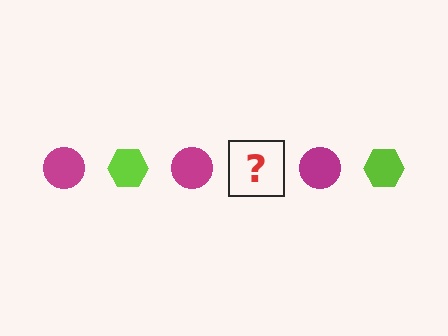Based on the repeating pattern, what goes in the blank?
The blank should be a lime hexagon.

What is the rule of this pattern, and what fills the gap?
The rule is that the pattern alternates between magenta circle and lime hexagon. The gap should be filled with a lime hexagon.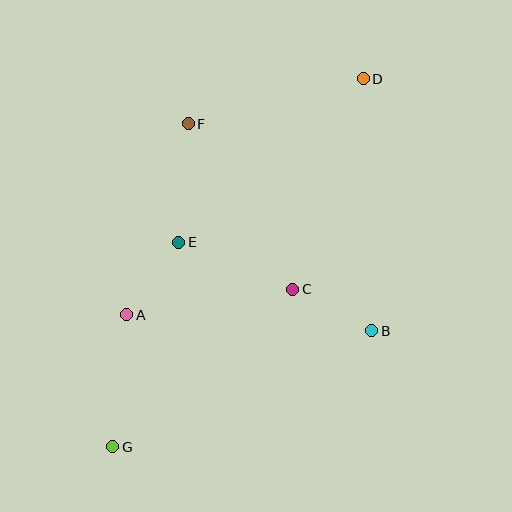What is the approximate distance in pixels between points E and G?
The distance between E and G is approximately 215 pixels.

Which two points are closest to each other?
Points A and E are closest to each other.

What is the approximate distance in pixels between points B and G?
The distance between B and G is approximately 284 pixels.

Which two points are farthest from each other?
Points D and G are farthest from each other.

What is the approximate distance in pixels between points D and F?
The distance between D and F is approximately 181 pixels.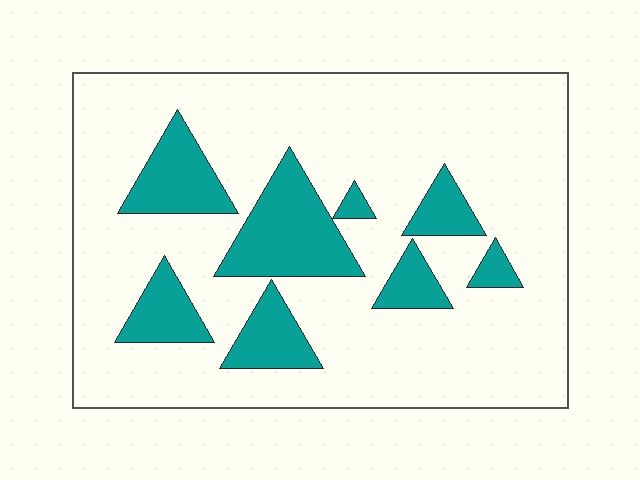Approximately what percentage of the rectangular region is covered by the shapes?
Approximately 20%.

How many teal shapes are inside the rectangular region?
8.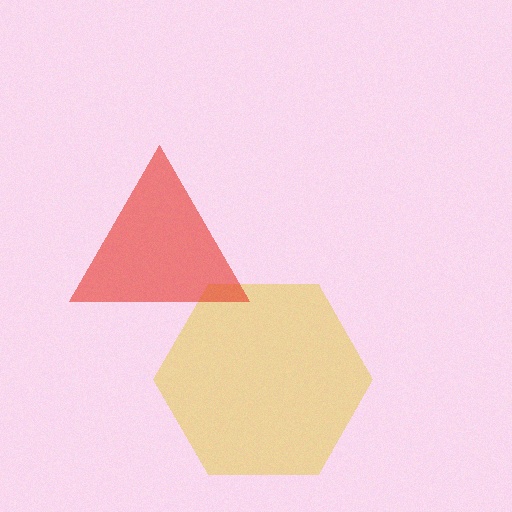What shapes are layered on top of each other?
The layered shapes are: a yellow hexagon, a red triangle.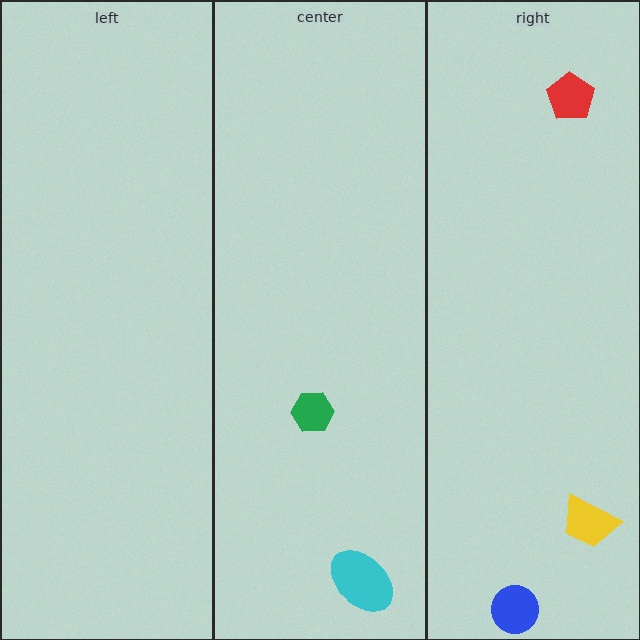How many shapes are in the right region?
3.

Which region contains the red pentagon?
The right region.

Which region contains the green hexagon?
The center region.